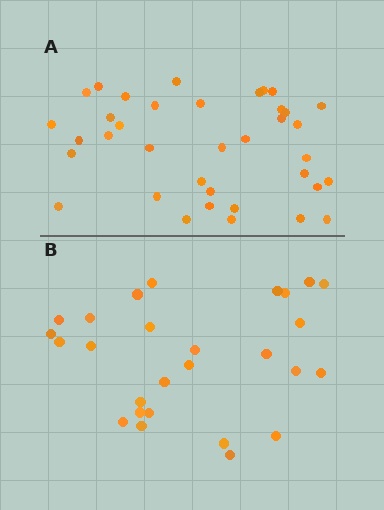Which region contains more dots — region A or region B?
Region A (the top region) has more dots.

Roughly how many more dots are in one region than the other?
Region A has roughly 10 or so more dots than region B.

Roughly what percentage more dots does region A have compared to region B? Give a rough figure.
About 35% more.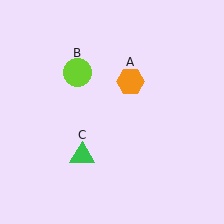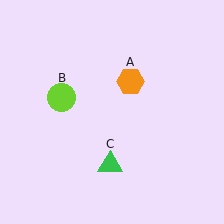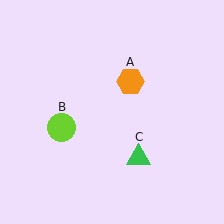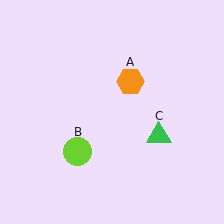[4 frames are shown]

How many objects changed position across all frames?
2 objects changed position: lime circle (object B), green triangle (object C).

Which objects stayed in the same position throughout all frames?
Orange hexagon (object A) remained stationary.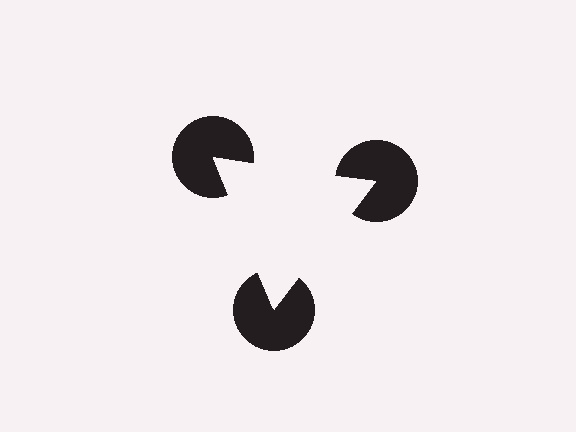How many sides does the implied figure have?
3 sides.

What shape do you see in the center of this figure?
An illusory triangle — its edges are inferred from the aligned wedge cuts in the pac-man discs, not physically drawn.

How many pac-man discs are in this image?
There are 3 — one at each vertex of the illusory triangle.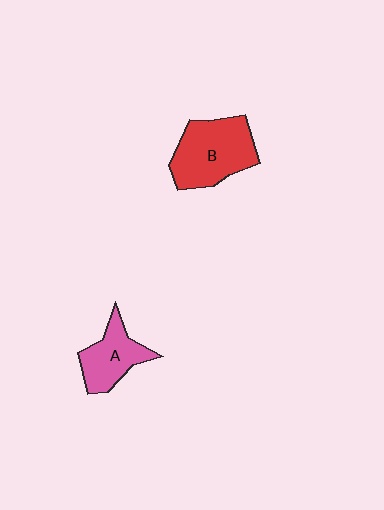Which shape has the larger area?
Shape B (red).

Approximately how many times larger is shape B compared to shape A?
Approximately 1.5 times.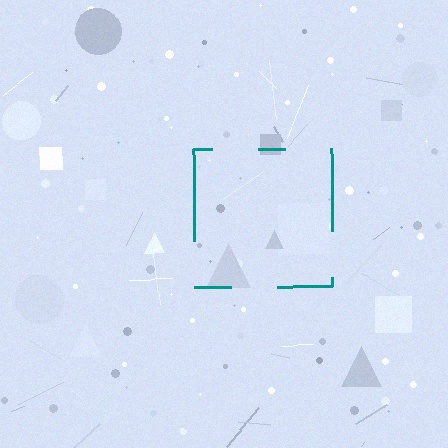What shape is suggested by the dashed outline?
The dashed outline suggests a square.